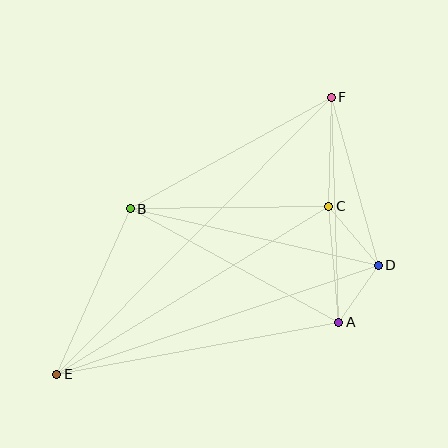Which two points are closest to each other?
Points A and D are closest to each other.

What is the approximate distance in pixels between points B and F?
The distance between B and F is approximately 229 pixels.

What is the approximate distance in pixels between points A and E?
The distance between A and E is approximately 287 pixels.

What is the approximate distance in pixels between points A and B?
The distance between A and B is approximately 237 pixels.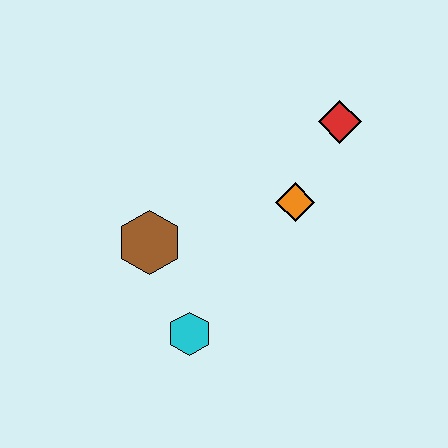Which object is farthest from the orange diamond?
The cyan hexagon is farthest from the orange diamond.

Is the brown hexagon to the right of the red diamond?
No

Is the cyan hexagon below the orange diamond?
Yes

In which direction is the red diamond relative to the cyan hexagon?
The red diamond is above the cyan hexagon.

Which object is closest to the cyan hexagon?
The brown hexagon is closest to the cyan hexagon.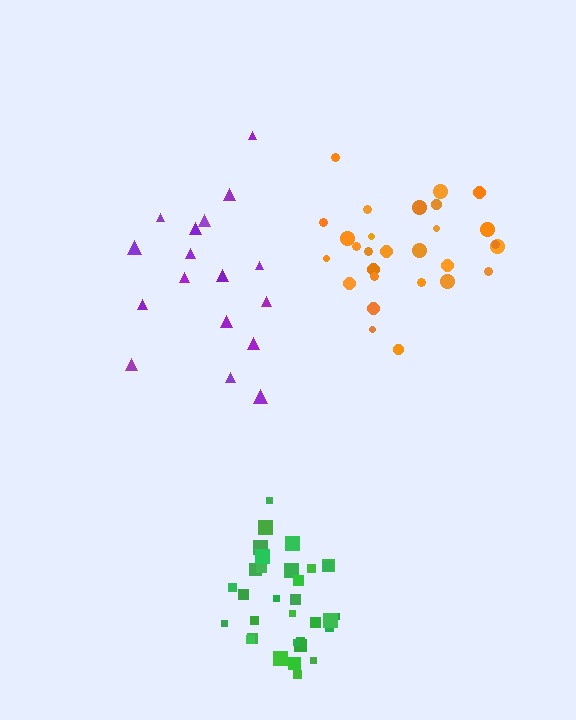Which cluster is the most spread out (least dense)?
Purple.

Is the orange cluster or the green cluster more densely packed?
Green.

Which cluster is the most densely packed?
Green.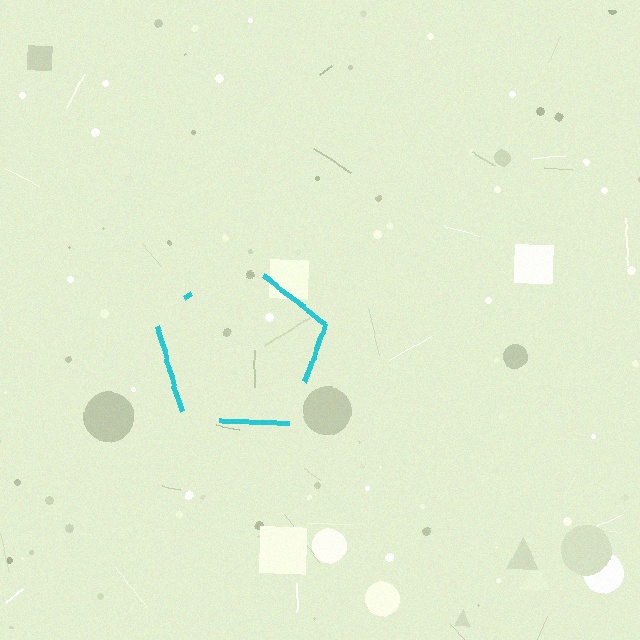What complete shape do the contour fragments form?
The contour fragments form a pentagon.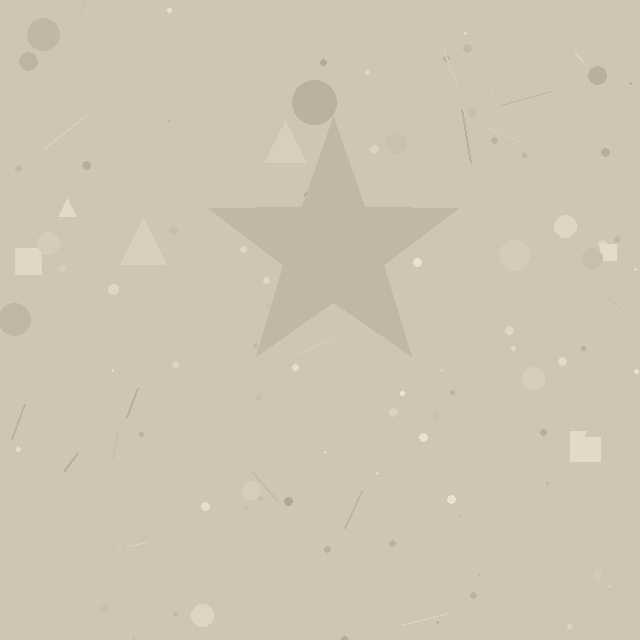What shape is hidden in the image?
A star is hidden in the image.